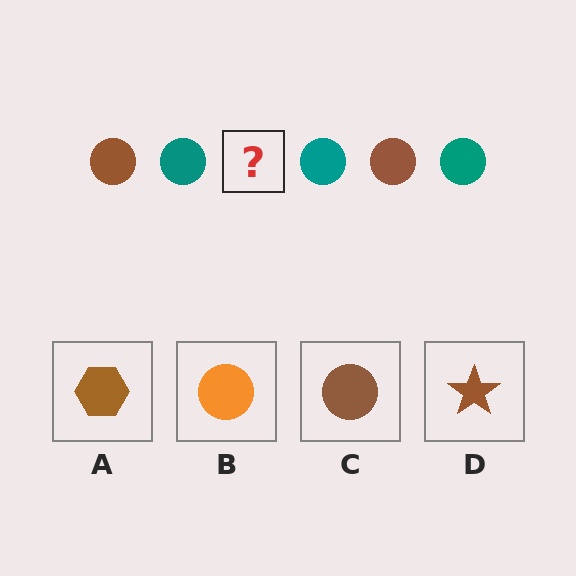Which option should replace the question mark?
Option C.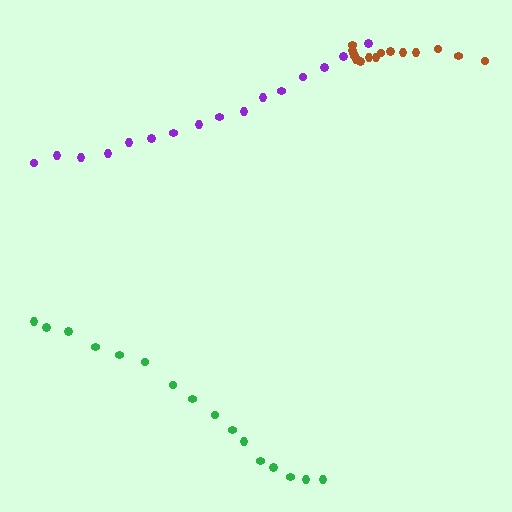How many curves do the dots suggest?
There are 3 distinct paths.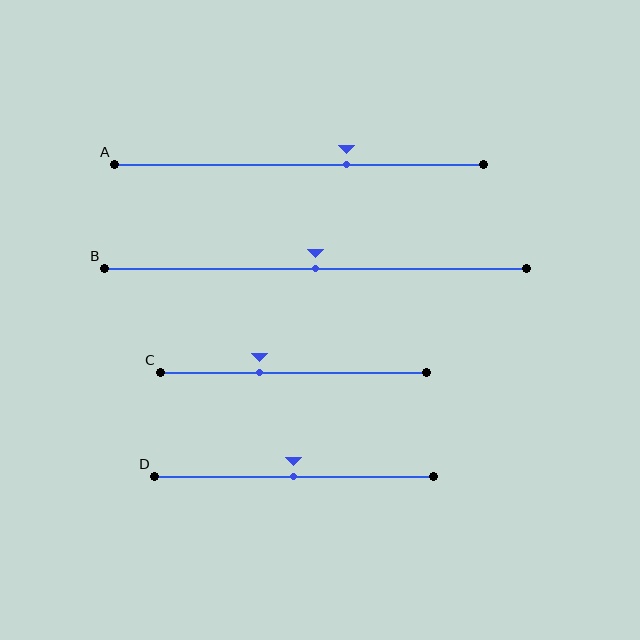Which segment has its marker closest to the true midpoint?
Segment B has its marker closest to the true midpoint.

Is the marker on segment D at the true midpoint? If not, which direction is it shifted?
Yes, the marker on segment D is at the true midpoint.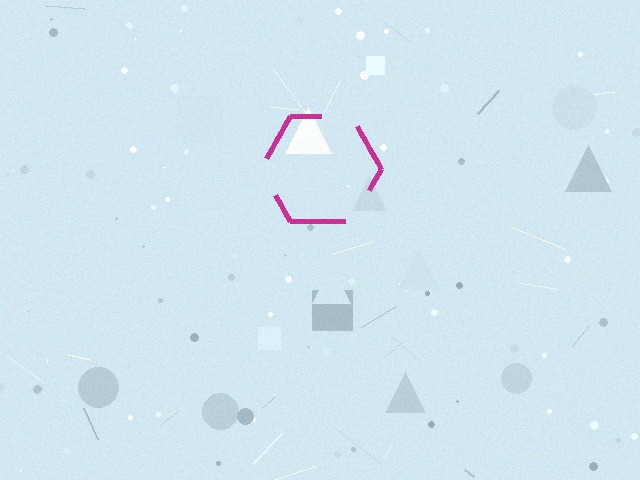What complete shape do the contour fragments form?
The contour fragments form a hexagon.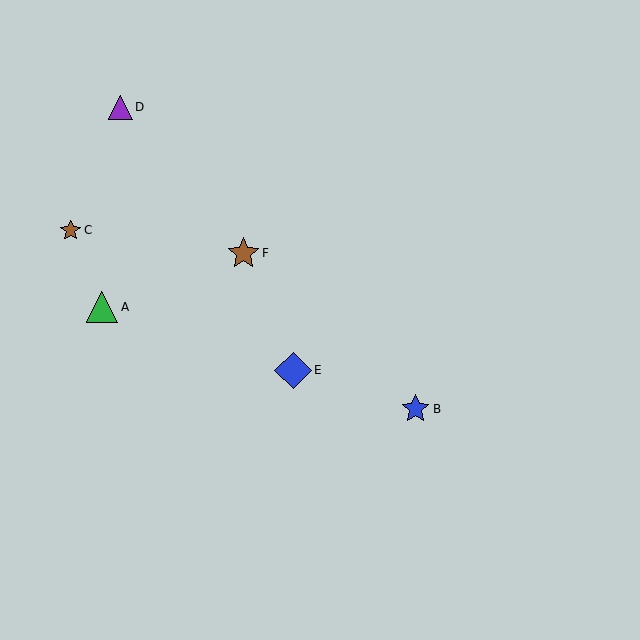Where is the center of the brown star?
The center of the brown star is at (70, 230).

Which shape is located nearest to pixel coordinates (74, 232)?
The brown star (labeled C) at (70, 230) is nearest to that location.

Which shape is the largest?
The blue diamond (labeled E) is the largest.